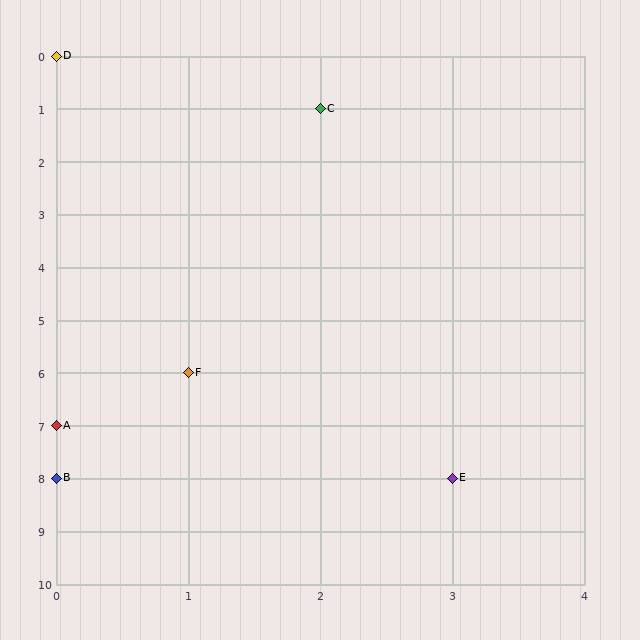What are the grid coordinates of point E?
Point E is at grid coordinates (3, 8).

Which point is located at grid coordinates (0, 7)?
Point A is at (0, 7).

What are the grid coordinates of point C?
Point C is at grid coordinates (2, 1).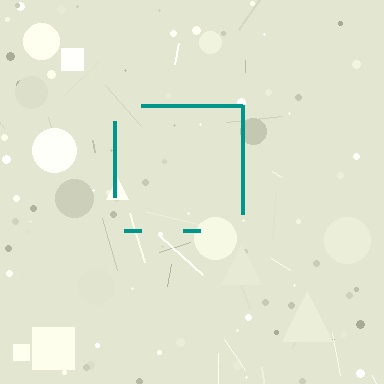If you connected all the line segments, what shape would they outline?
They would outline a square.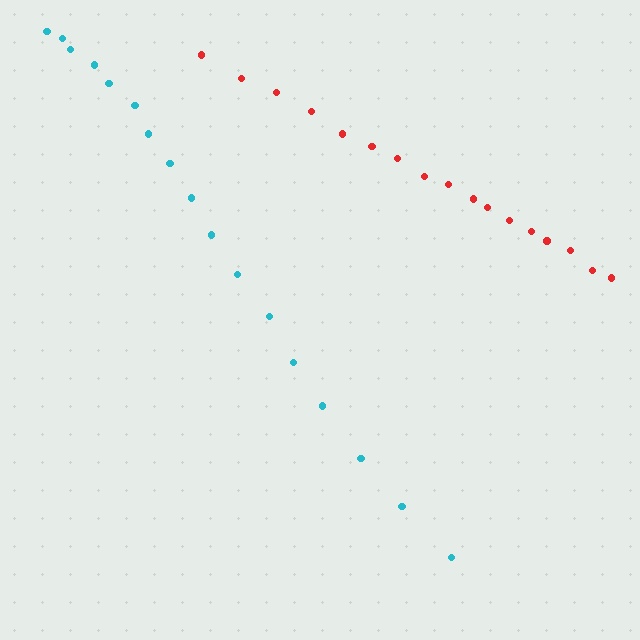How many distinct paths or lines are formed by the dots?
There are 2 distinct paths.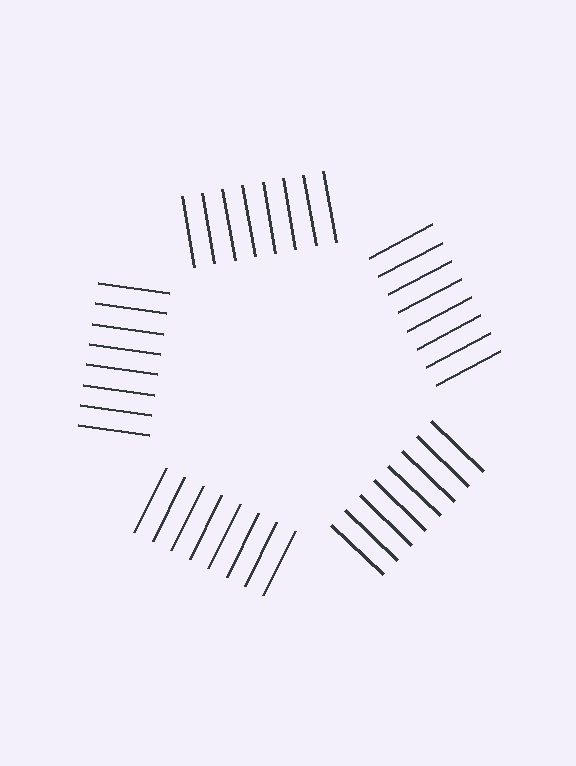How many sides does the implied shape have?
5 sides — the line-ends trace a pentagon.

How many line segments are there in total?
40 — 8 along each of the 5 edges.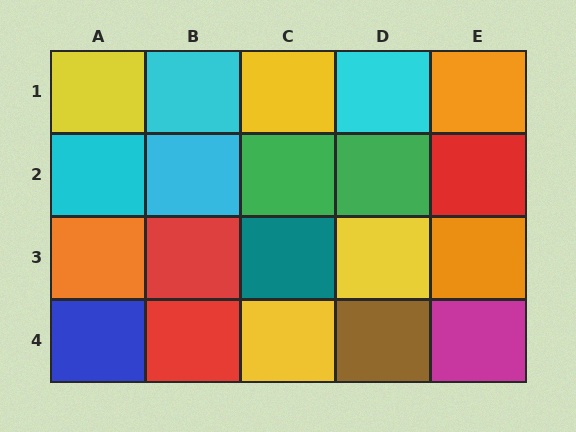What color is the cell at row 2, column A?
Cyan.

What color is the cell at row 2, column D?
Green.